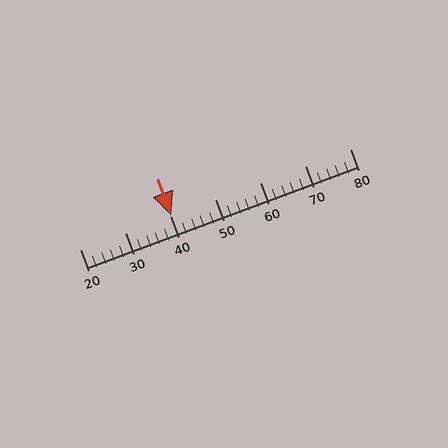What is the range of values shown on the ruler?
The ruler shows values from 20 to 80.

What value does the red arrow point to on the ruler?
The red arrow points to approximately 40.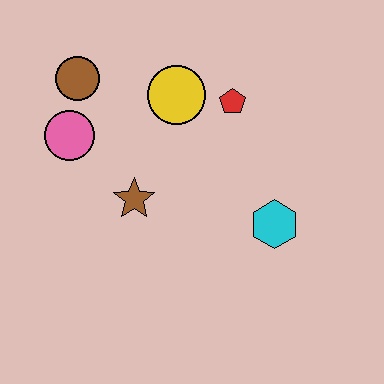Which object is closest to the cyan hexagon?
The red pentagon is closest to the cyan hexagon.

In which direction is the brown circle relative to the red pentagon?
The brown circle is to the left of the red pentagon.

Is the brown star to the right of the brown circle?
Yes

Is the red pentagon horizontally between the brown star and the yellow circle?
No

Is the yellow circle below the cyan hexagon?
No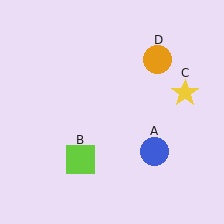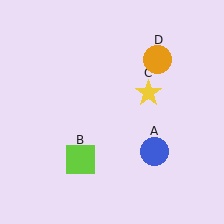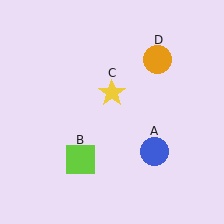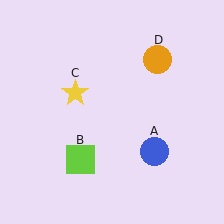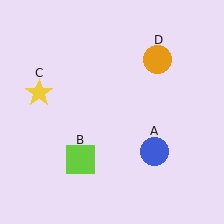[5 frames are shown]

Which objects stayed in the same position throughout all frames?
Blue circle (object A) and lime square (object B) and orange circle (object D) remained stationary.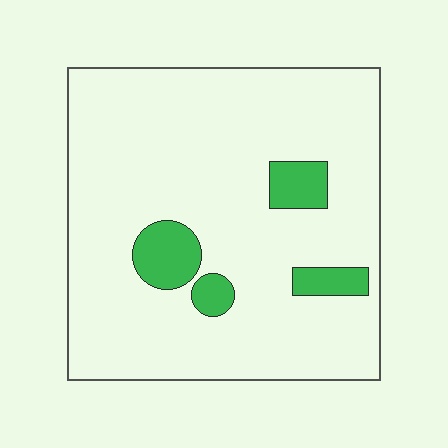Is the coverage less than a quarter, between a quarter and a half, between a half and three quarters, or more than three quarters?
Less than a quarter.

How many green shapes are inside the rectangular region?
4.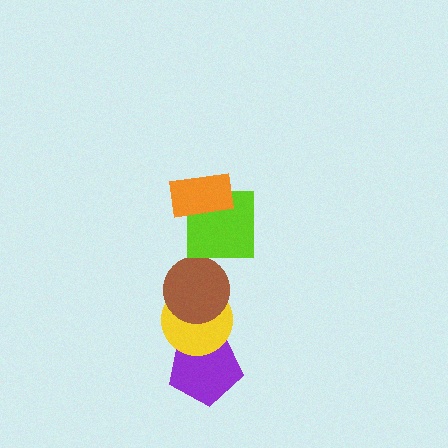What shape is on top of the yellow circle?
The brown circle is on top of the yellow circle.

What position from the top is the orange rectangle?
The orange rectangle is 1st from the top.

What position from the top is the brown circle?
The brown circle is 3rd from the top.